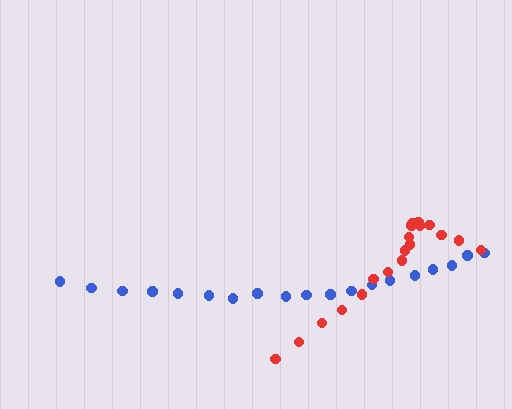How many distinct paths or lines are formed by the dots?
There are 2 distinct paths.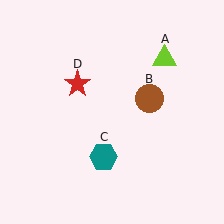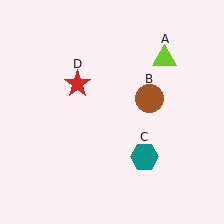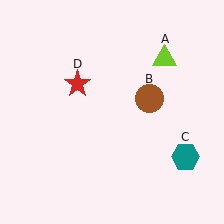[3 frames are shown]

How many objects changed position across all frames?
1 object changed position: teal hexagon (object C).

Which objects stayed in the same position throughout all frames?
Lime triangle (object A) and brown circle (object B) and red star (object D) remained stationary.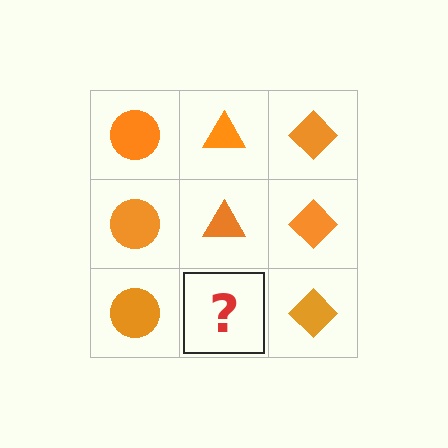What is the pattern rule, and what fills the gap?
The rule is that each column has a consistent shape. The gap should be filled with an orange triangle.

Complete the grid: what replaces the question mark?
The question mark should be replaced with an orange triangle.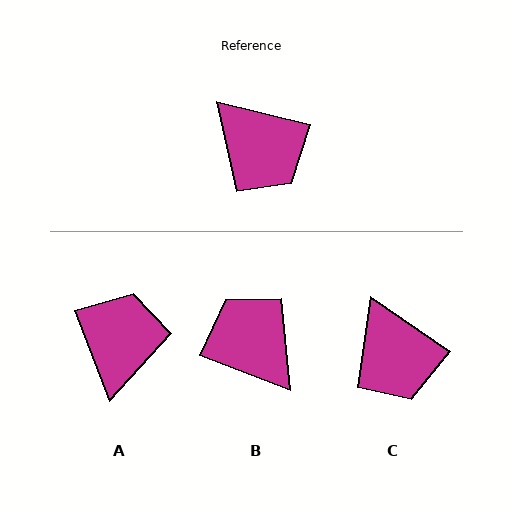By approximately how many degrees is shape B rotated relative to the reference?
Approximately 173 degrees counter-clockwise.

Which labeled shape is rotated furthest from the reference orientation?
B, about 173 degrees away.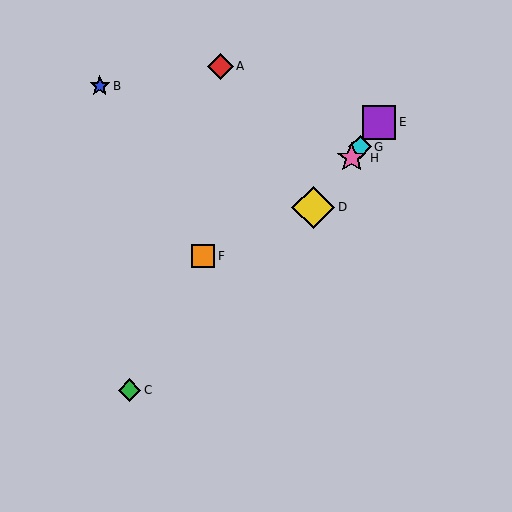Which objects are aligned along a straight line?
Objects D, E, G, H are aligned along a straight line.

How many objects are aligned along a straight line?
4 objects (D, E, G, H) are aligned along a straight line.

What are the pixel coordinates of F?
Object F is at (203, 256).